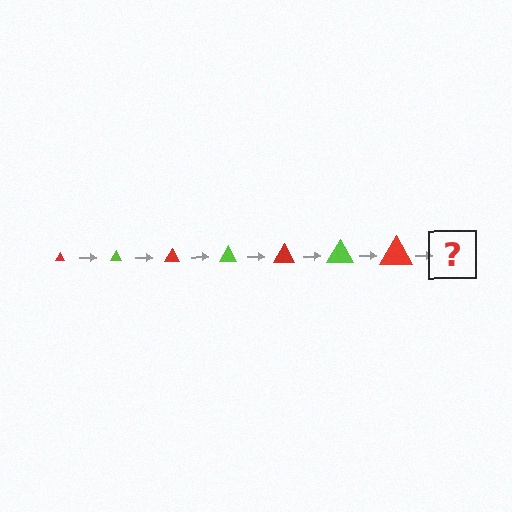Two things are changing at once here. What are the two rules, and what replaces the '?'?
The two rules are that the triangle grows larger each step and the color cycles through red and lime. The '?' should be a lime triangle, larger than the previous one.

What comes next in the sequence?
The next element should be a lime triangle, larger than the previous one.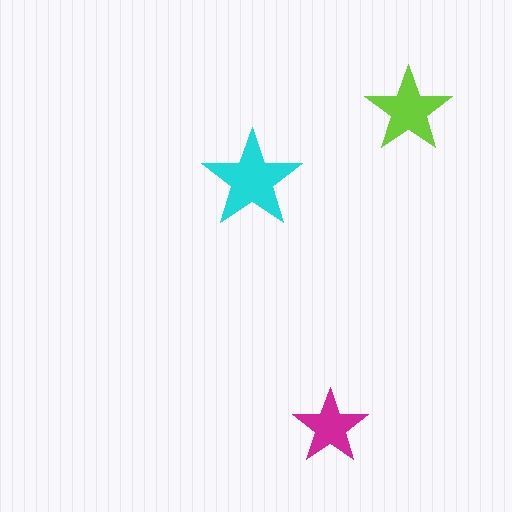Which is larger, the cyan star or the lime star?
The cyan one.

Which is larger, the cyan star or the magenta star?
The cyan one.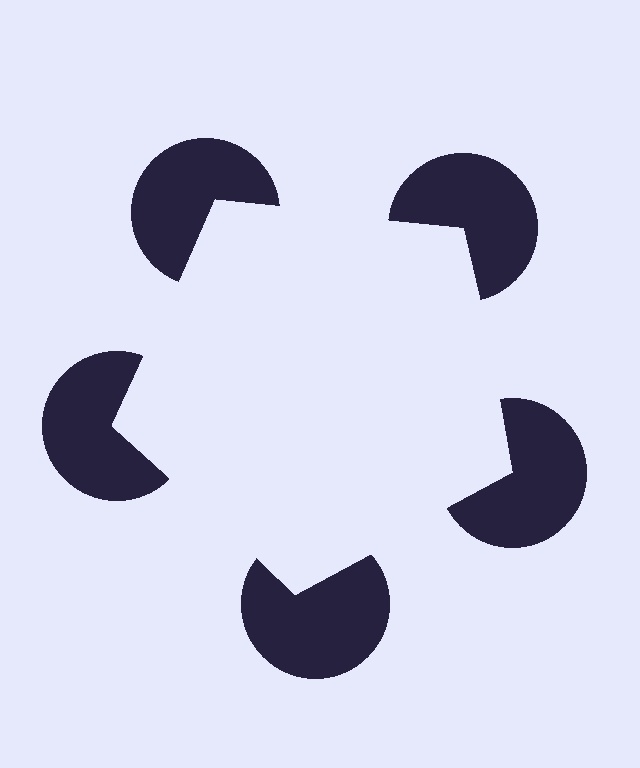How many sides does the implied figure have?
5 sides.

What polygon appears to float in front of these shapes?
An illusory pentagon — its edges are inferred from the aligned wedge cuts in the pac-man discs, not physically drawn.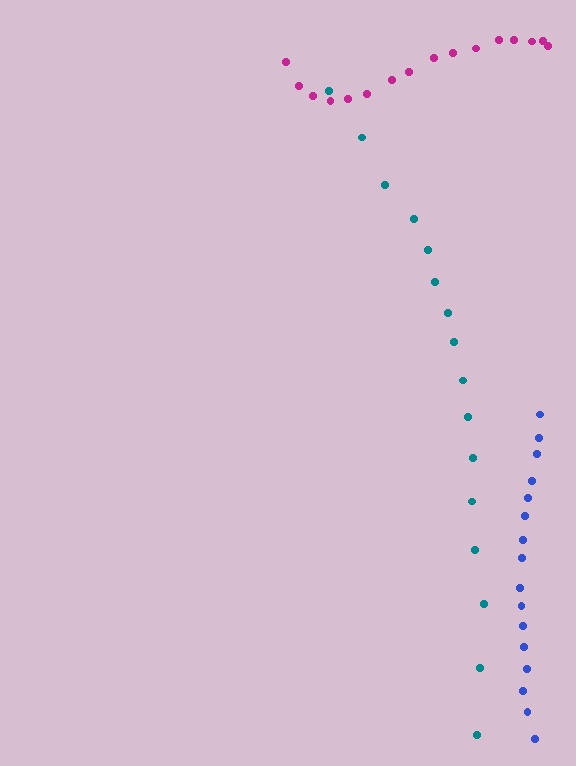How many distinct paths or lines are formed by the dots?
There are 3 distinct paths.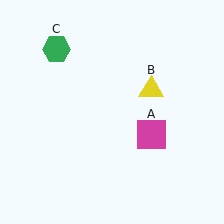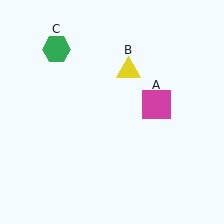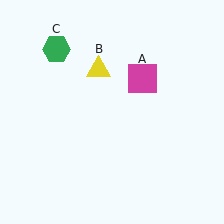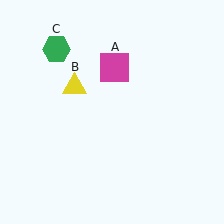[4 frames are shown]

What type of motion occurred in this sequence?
The magenta square (object A), yellow triangle (object B) rotated counterclockwise around the center of the scene.